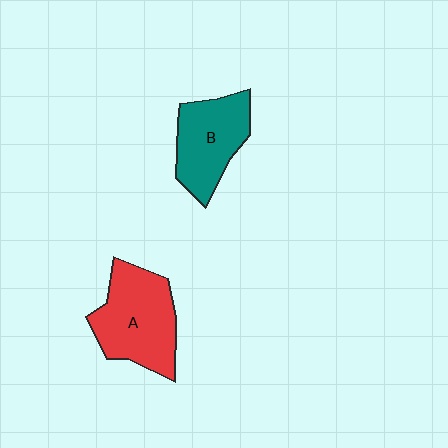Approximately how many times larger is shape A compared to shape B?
Approximately 1.2 times.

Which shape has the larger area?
Shape A (red).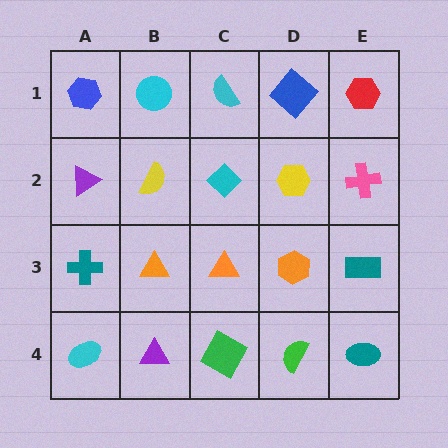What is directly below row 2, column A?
A teal cross.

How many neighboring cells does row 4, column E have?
2.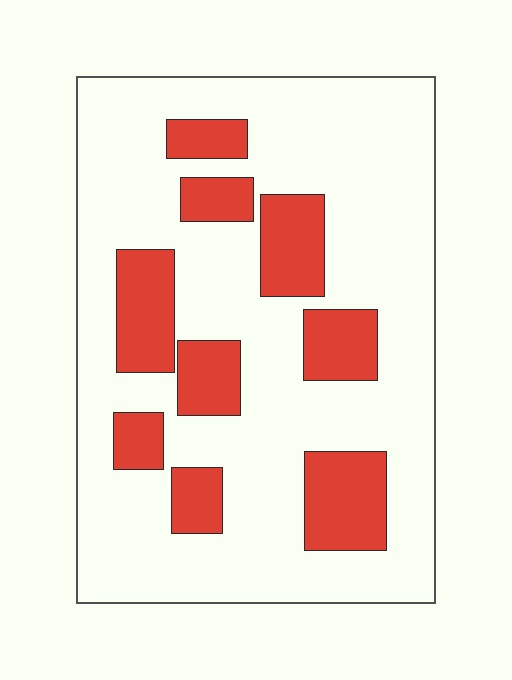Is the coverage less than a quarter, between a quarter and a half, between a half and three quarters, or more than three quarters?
Less than a quarter.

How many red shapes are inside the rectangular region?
9.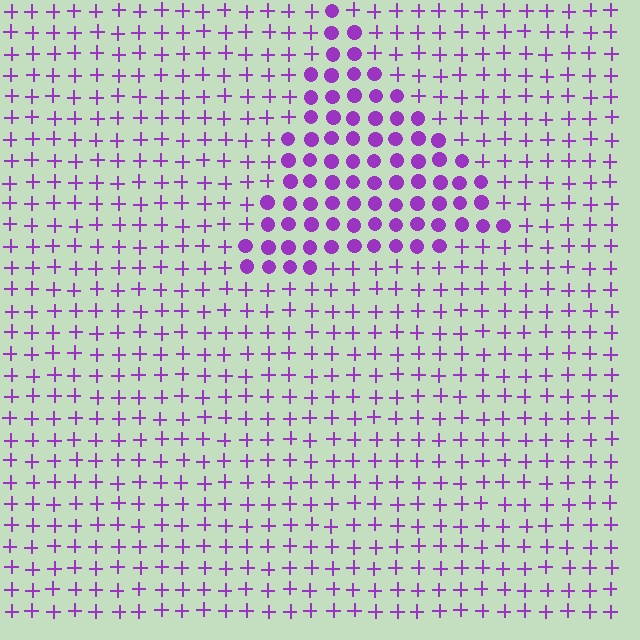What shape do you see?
I see a triangle.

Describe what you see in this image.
The image is filled with small purple elements arranged in a uniform grid. A triangle-shaped region contains circles, while the surrounding area contains plus signs. The boundary is defined purely by the change in element shape.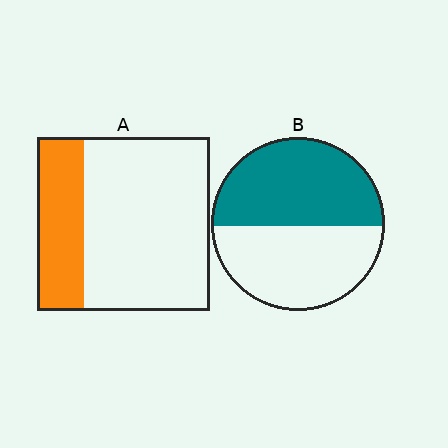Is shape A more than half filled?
No.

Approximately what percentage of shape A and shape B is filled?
A is approximately 25% and B is approximately 50%.